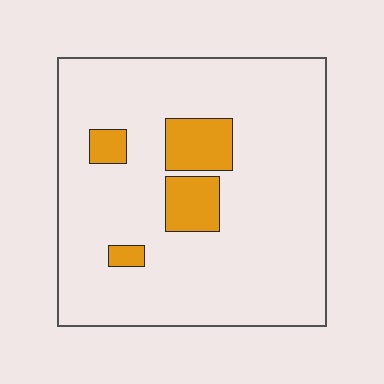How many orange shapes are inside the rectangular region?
4.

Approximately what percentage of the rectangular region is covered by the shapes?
Approximately 10%.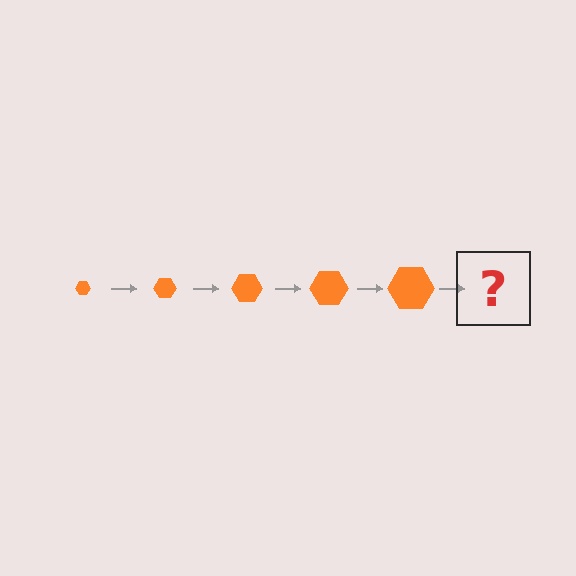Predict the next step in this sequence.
The next step is an orange hexagon, larger than the previous one.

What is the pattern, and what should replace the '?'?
The pattern is that the hexagon gets progressively larger each step. The '?' should be an orange hexagon, larger than the previous one.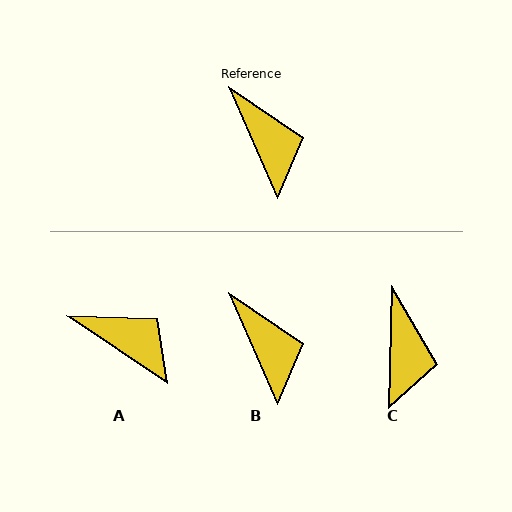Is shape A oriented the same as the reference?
No, it is off by about 33 degrees.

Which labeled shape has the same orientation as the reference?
B.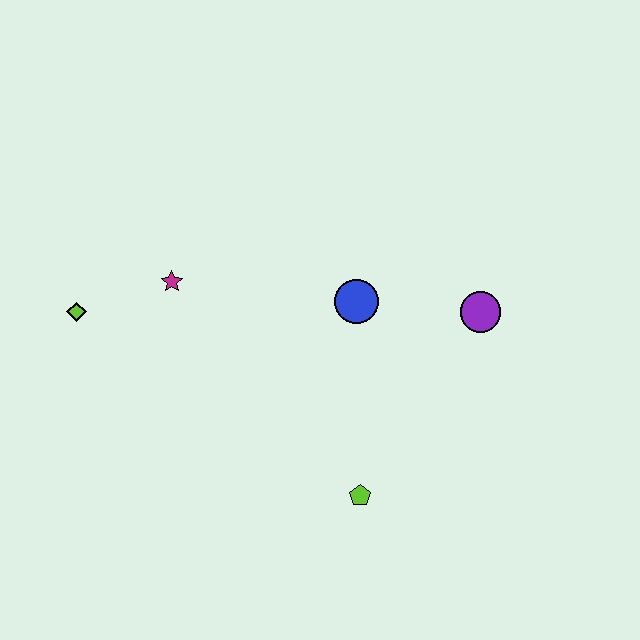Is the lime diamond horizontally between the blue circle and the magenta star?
No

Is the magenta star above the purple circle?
Yes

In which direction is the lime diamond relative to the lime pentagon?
The lime diamond is to the left of the lime pentagon.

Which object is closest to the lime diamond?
The magenta star is closest to the lime diamond.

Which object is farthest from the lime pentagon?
The lime diamond is farthest from the lime pentagon.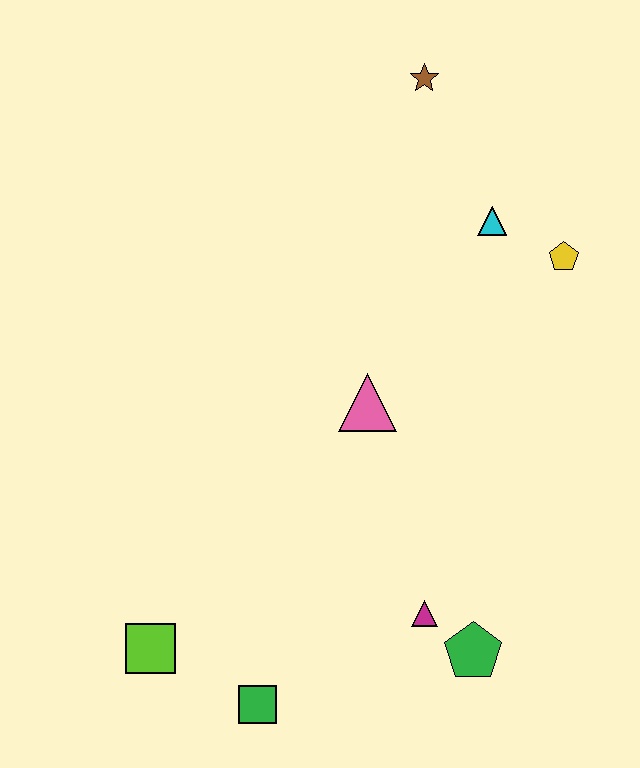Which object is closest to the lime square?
The green square is closest to the lime square.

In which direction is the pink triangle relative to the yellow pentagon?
The pink triangle is to the left of the yellow pentagon.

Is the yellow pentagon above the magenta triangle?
Yes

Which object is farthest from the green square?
The brown star is farthest from the green square.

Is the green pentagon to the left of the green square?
No